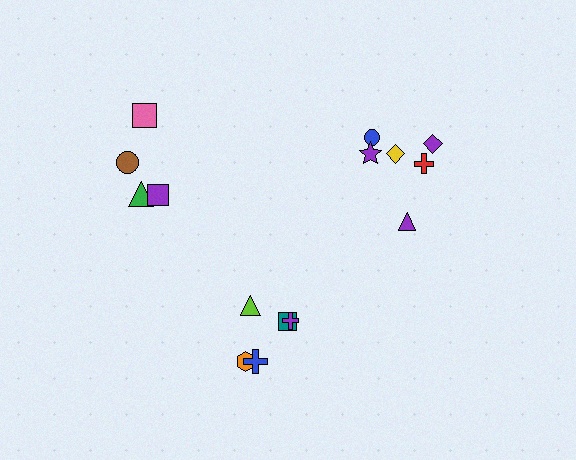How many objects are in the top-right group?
There are 6 objects.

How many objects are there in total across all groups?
There are 15 objects.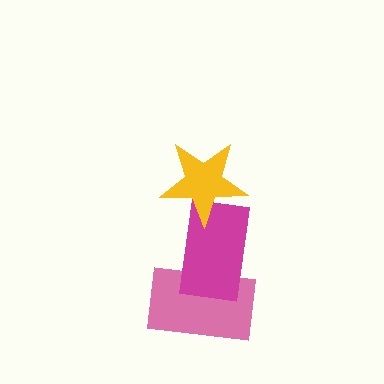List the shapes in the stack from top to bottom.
From top to bottom: the yellow star, the magenta rectangle, the pink rectangle.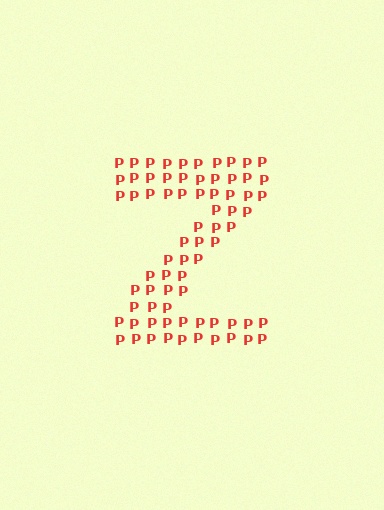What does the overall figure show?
The overall figure shows the letter Z.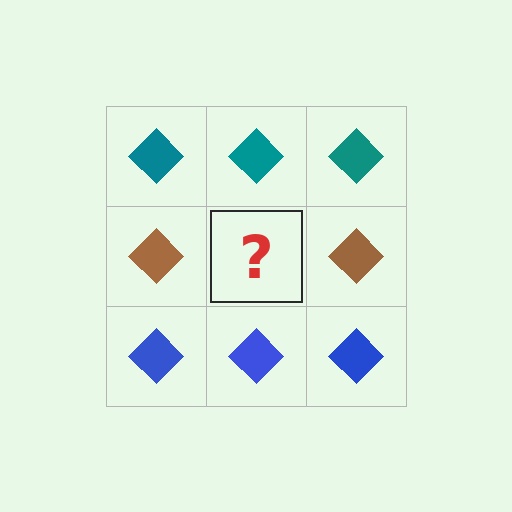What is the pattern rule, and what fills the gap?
The rule is that each row has a consistent color. The gap should be filled with a brown diamond.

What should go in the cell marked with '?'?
The missing cell should contain a brown diamond.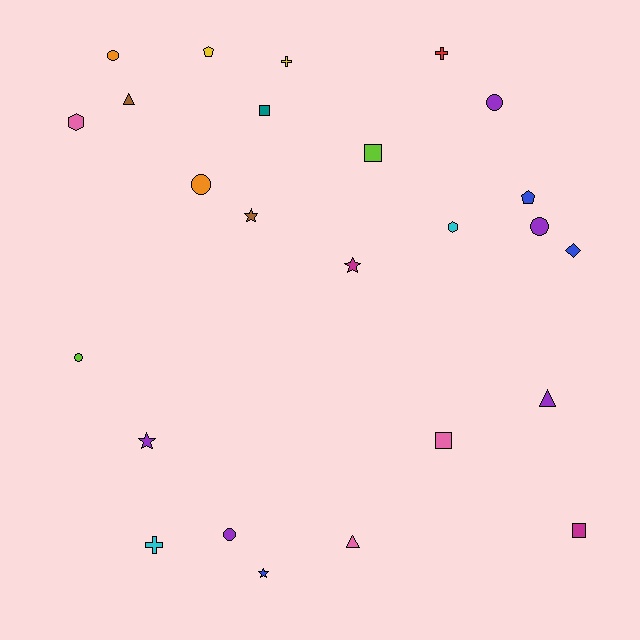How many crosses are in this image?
There are 3 crosses.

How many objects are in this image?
There are 25 objects.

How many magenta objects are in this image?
There are 2 magenta objects.